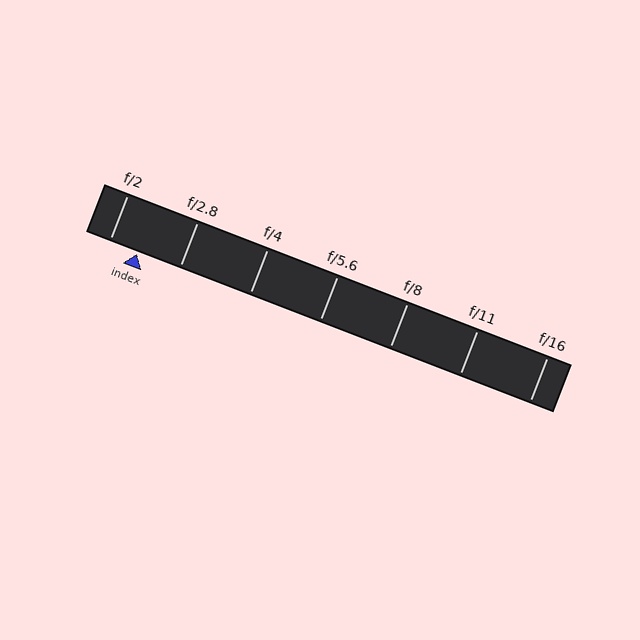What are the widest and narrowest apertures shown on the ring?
The widest aperture shown is f/2 and the narrowest is f/16.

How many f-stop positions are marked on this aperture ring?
There are 7 f-stop positions marked.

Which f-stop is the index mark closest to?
The index mark is closest to f/2.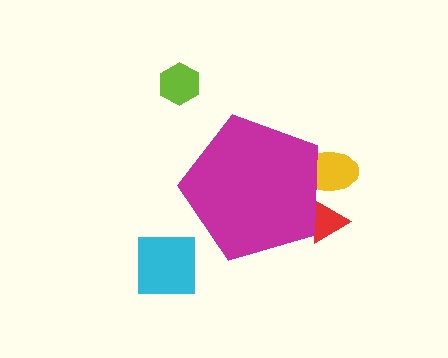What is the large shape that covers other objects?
A magenta pentagon.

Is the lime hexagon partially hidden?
No, the lime hexagon is fully visible.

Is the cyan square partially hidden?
No, the cyan square is fully visible.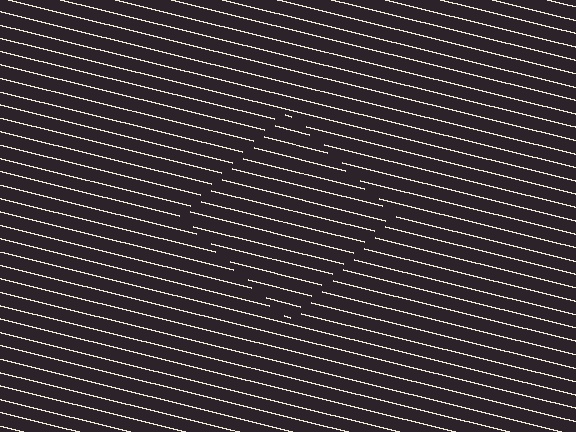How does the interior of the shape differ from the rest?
The interior of the shape contains the same grating, shifted by half a period — the contour is defined by the phase discontinuity where line-ends from the inner and outer gratings abut.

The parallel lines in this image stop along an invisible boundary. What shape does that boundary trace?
An illusory square. The interior of the shape contains the same grating, shifted by half a period — the contour is defined by the phase discontinuity where line-ends from the inner and outer gratings abut.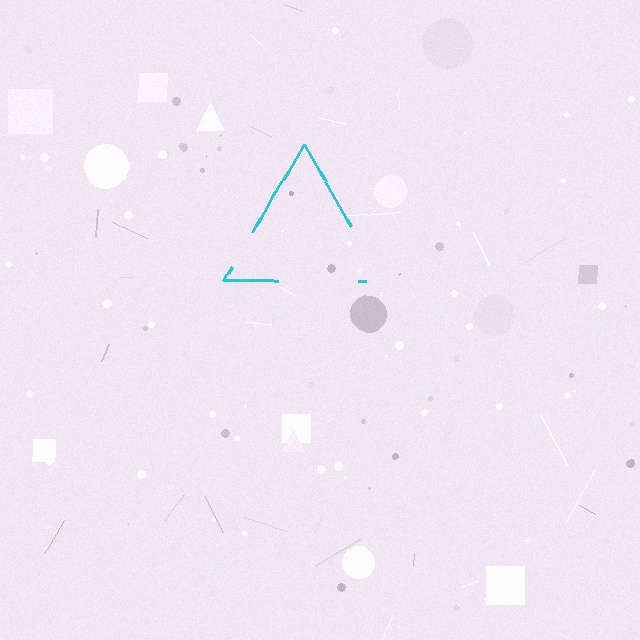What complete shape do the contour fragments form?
The contour fragments form a triangle.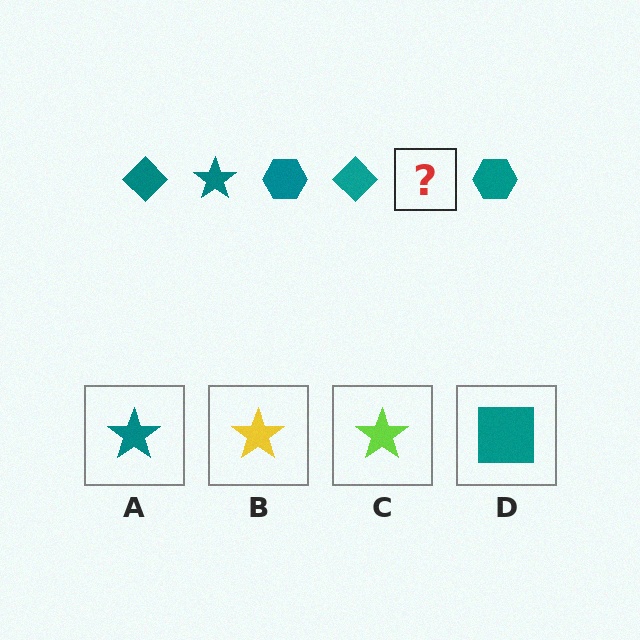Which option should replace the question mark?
Option A.